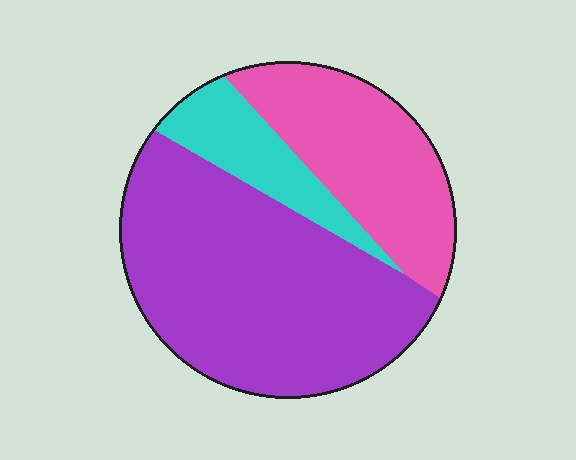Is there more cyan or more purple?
Purple.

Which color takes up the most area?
Purple, at roughly 55%.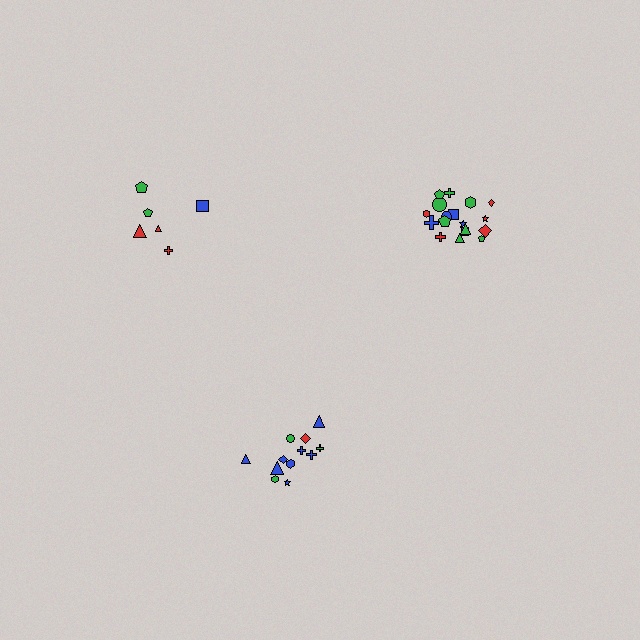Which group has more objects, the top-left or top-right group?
The top-right group.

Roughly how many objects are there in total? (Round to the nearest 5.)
Roughly 35 objects in total.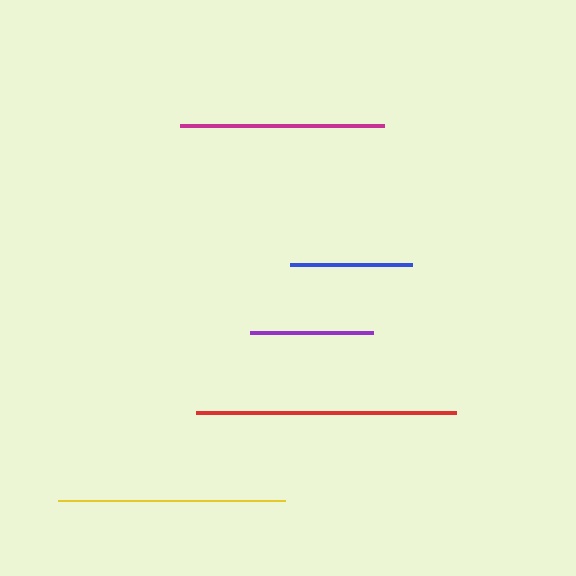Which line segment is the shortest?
The blue line is the shortest at approximately 122 pixels.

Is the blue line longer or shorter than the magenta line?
The magenta line is longer than the blue line.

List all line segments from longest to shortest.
From longest to shortest: red, yellow, magenta, purple, blue.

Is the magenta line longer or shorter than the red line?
The red line is longer than the magenta line.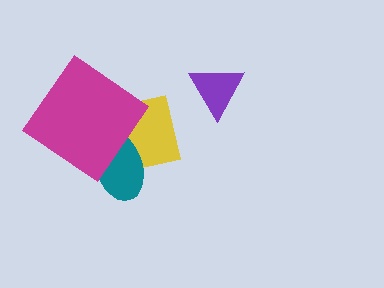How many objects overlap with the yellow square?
2 objects overlap with the yellow square.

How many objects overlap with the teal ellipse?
2 objects overlap with the teal ellipse.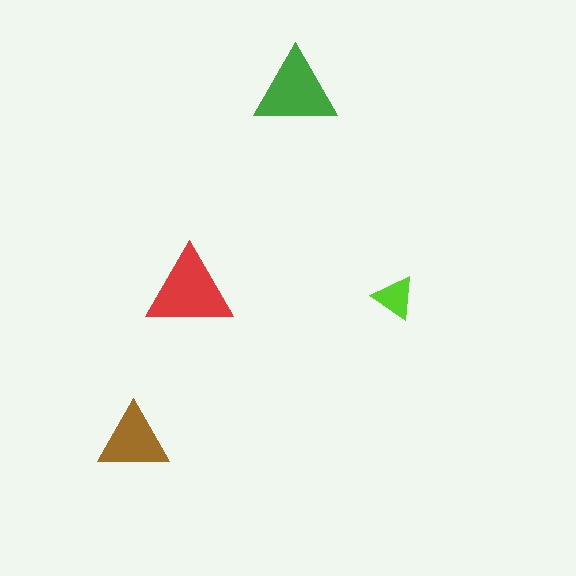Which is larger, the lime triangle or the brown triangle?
The brown one.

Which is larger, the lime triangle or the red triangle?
The red one.